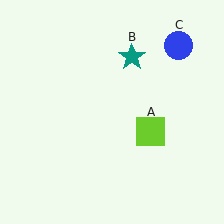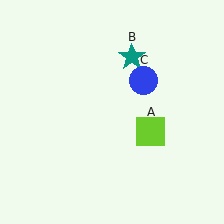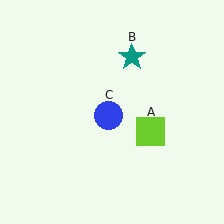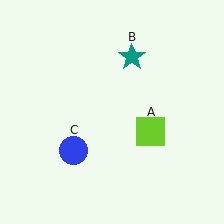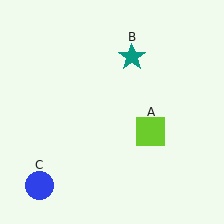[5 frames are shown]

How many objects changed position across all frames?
1 object changed position: blue circle (object C).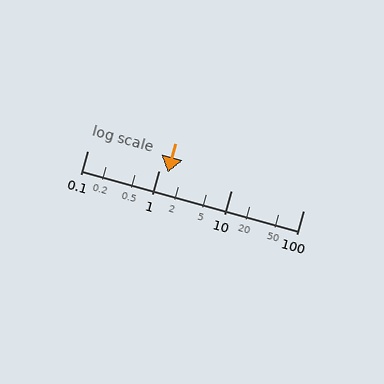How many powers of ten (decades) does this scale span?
The scale spans 3 decades, from 0.1 to 100.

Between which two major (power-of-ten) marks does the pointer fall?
The pointer is between 1 and 10.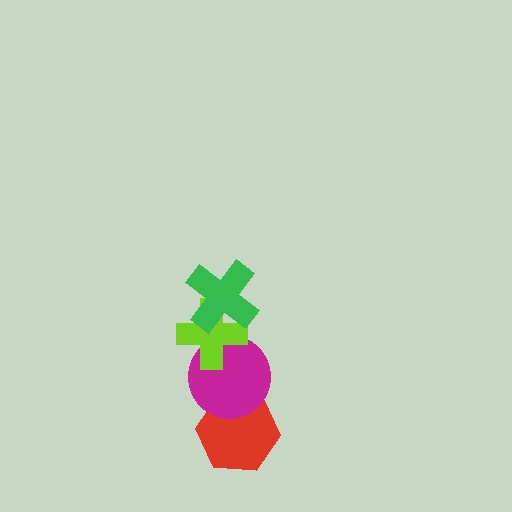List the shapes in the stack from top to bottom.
From top to bottom: the green cross, the lime cross, the magenta circle, the red hexagon.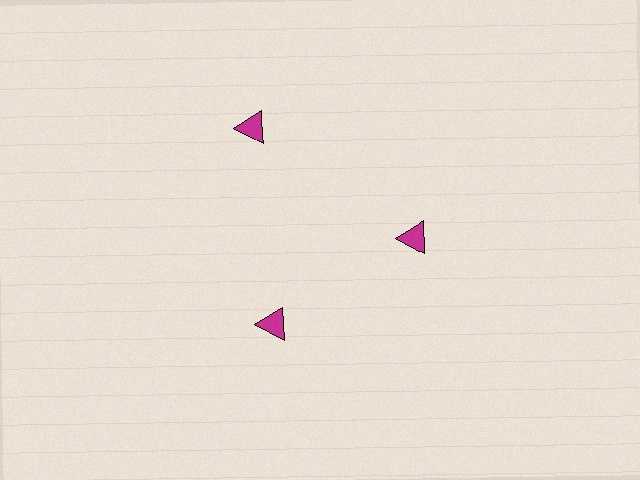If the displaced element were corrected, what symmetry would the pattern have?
It would have 3-fold rotational symmetry — the pattern would map onto itself every 120 degrees.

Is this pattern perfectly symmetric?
No. The 3 magenta triangles are arranged in a ring, but one element near the 11 o'clock position is pushed outward from the center, breaking the 3-fold rotational symmetry.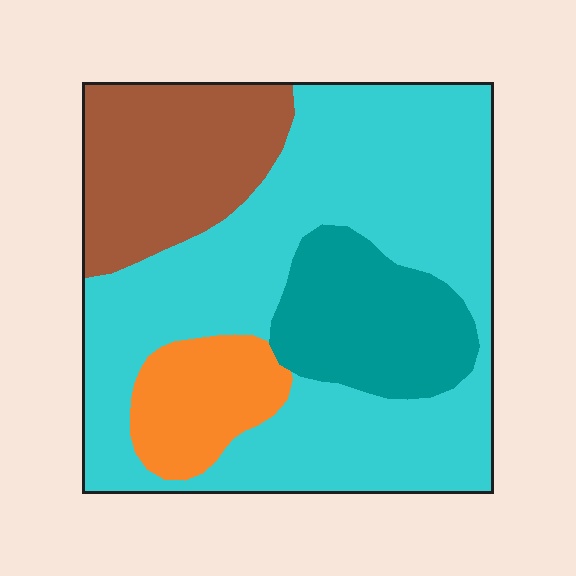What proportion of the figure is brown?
Brown takes up less than a quarter of the figure.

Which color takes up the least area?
Orange, at roughly 10%.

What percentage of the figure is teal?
Teal takes up about one sixth (1/6) of the figure.